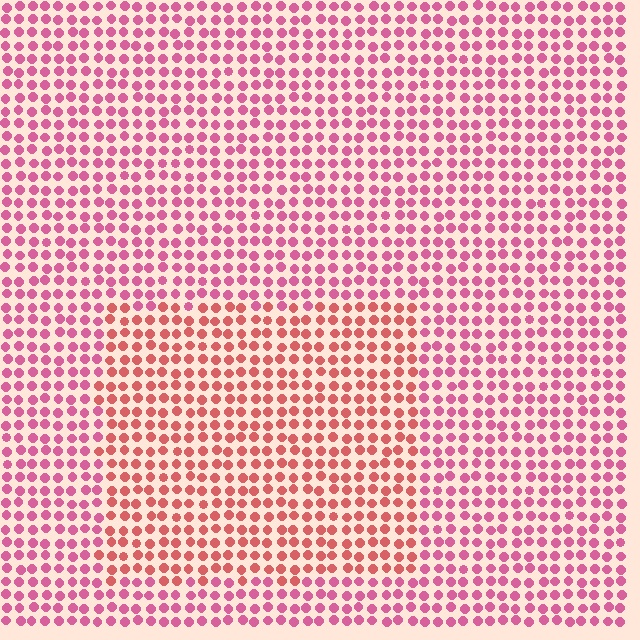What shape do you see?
I see a rectangle.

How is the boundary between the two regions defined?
The boundary is defined purely by a slight shift in hue (about 29 degrees). Spacing, size, and orientation are identical on both sides.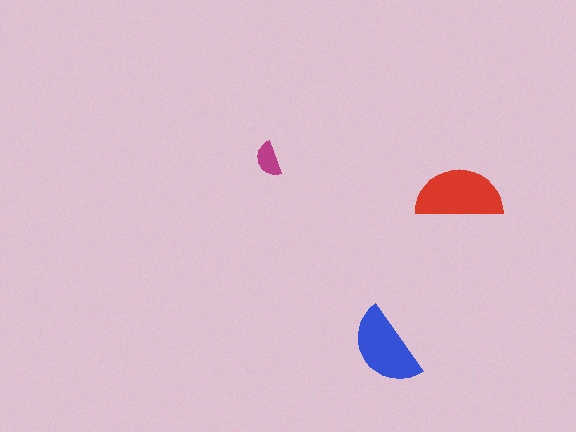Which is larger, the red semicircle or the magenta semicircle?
The red one.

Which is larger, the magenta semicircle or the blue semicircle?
The blue one.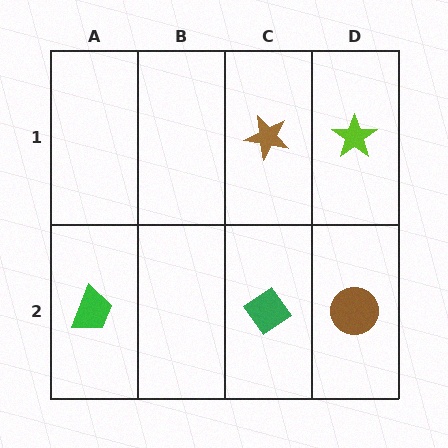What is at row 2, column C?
A green diamond.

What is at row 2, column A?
A green trapezoid.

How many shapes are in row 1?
2 shapes.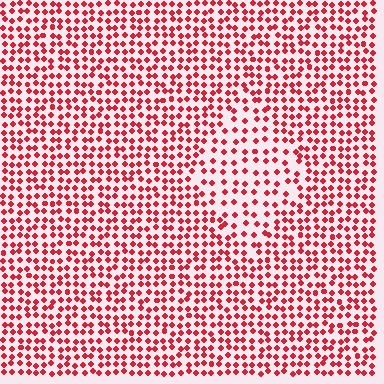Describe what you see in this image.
The image contains small red elements arranged at two different densities. A diamond-shaped region is visible where the elements are less densely packed than the surrounding area.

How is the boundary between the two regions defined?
The boundary is defined by a change in element density (approximately 1.7x ratio). All elements are the same color, size, and shape.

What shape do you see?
I see a diamond.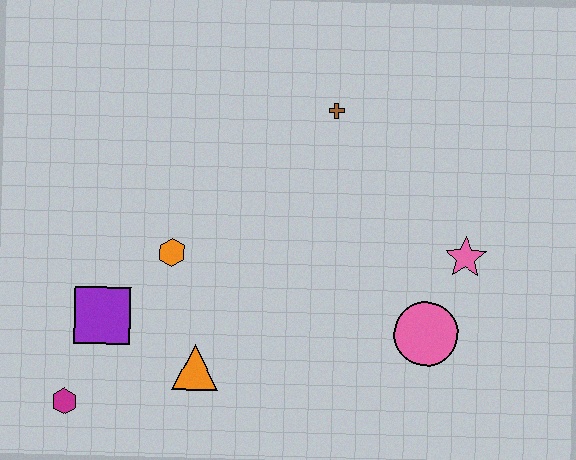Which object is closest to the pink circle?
The pink star is closest to the pink circle.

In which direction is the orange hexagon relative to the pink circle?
The orange hexagon is to the left of the pink circle.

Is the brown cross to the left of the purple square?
No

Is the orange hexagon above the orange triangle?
Yes